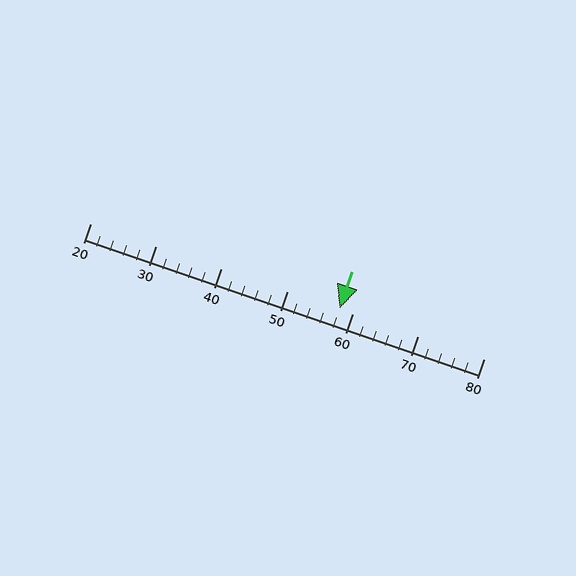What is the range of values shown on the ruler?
The ruler shows values from 20 to 80.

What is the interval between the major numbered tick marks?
The major tick marks are spaced 10 units apart.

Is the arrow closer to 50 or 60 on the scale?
The arrow is closer to 60.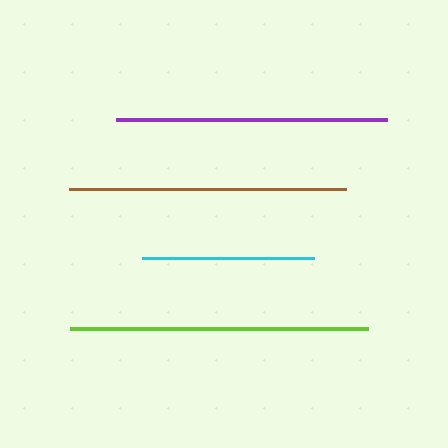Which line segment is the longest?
The lime line is the longest at approximately 299 pixels.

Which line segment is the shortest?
The cyan line is the shortest at approximately 172 pixels.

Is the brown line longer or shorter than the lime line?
The lime line is longer than the brown line.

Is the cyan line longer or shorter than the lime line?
The lime line is longer than the cyan line.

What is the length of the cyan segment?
The cyan segment is approximately 172 pixels long.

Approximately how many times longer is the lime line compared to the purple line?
The lime line is approximately 1.1 times the length of the purple line.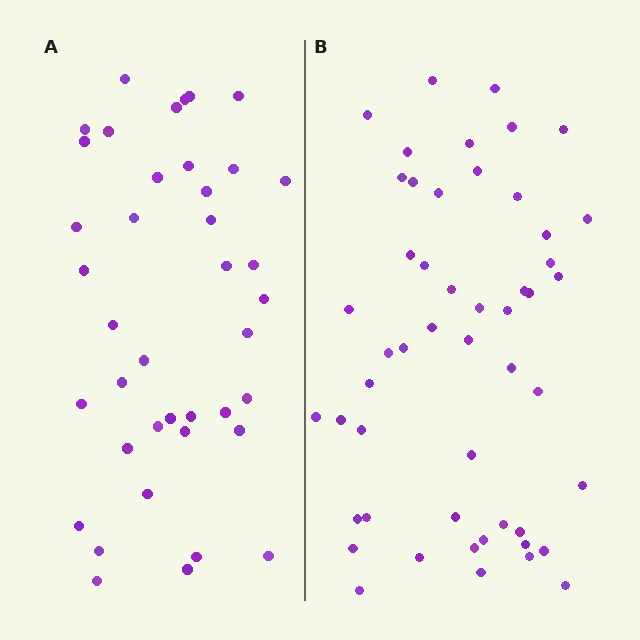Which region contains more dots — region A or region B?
Region B (the right region) has more dots.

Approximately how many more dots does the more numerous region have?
Region B has roughly 12 or so more dots than region A.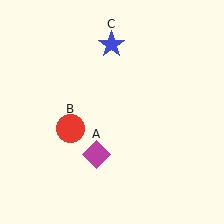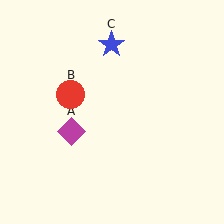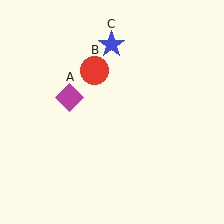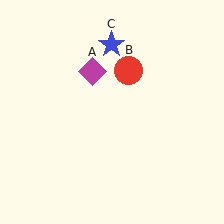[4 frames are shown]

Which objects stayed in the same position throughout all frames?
Blue star (object C) remained stationary.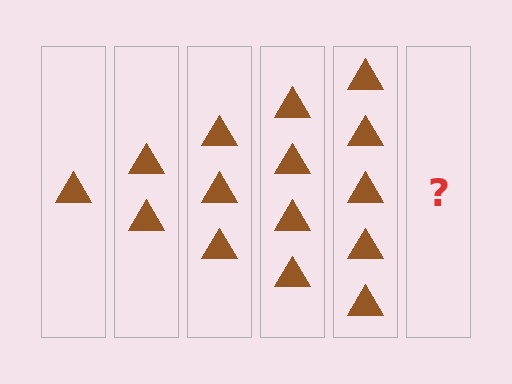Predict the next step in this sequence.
The next step is 6 triangles.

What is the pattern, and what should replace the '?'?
The pattern is that each step adds one more triangle. The '?' should be 6 triangles.